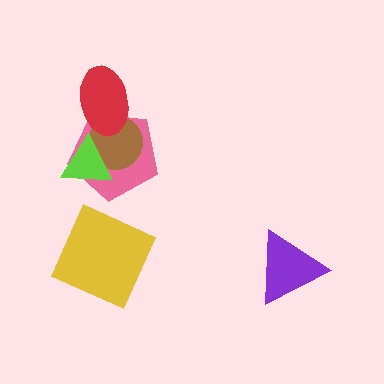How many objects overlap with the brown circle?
3 objects overlap with the brown circle.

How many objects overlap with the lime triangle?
2 objects overlap with the lime triangle.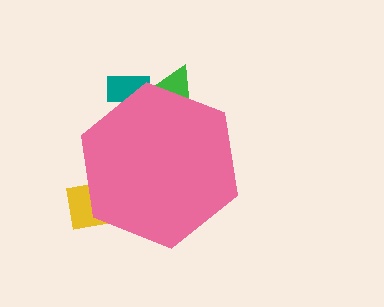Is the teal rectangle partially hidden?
Yes, the teal rectangle is partially hidden behind the pink hexagon.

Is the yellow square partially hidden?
Yes, the yellow square is partially hidden behind the pink hexagon.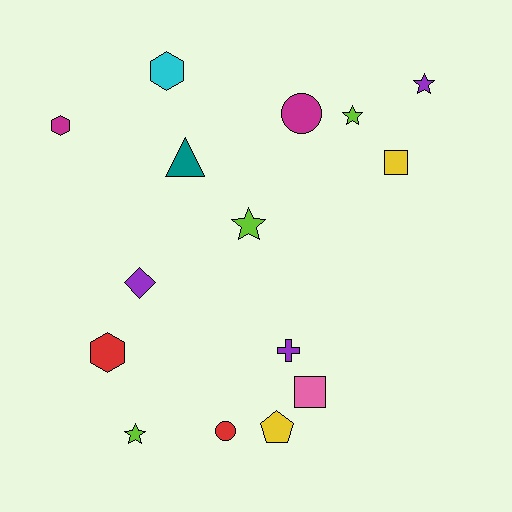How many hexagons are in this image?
There are 3 hexagons.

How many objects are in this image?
There are 15 objects.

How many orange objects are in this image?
There are no orange objects.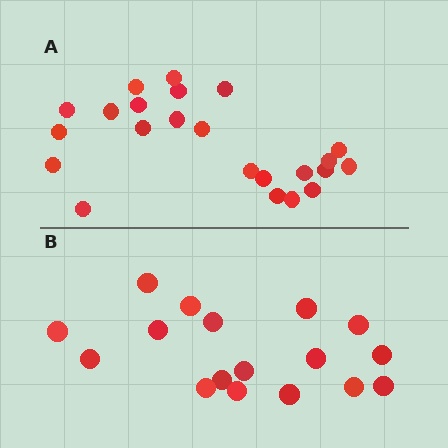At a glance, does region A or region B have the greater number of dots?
Region A (the top region) has more dots.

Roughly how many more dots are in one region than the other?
Region A has about 6 more dots than region B.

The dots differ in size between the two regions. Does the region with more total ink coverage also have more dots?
No. Region B has more total ink coverage because its dots are larger, but region A actually contains more individual dots. Total area can be misleading — the number of items is what matters here.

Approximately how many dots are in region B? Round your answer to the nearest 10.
About 20 dots. (The exact count is 17, which rounds to 20.)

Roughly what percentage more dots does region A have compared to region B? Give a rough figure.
About 35% more.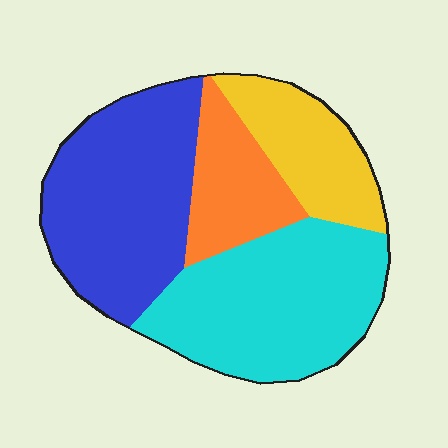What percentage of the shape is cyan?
Cyan takes up between a quarter and a half of the shape.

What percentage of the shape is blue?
Blue takes up between a third and a half of the shape.